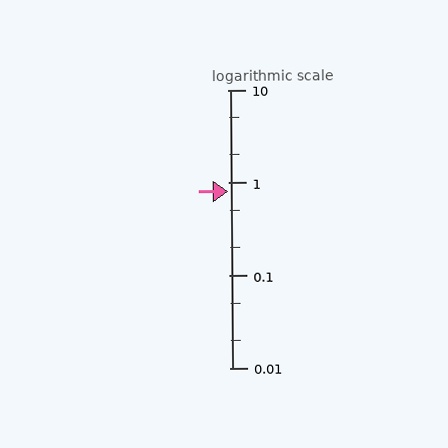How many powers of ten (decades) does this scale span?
The scale spans 3 decades, from 0.01 to 10.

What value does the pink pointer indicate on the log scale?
The pointer indicates approximately 0.8.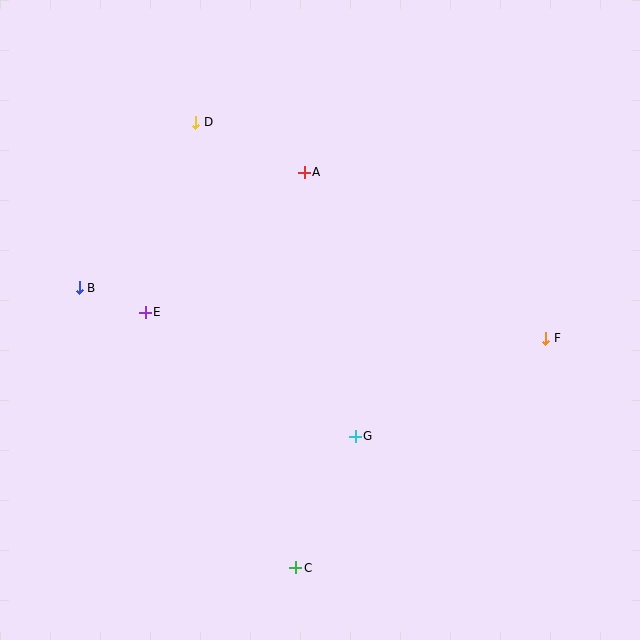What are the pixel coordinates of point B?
Point B is at (79, 288).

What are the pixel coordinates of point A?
Point A is at (304, 172).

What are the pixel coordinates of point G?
Point G is at (355, 436).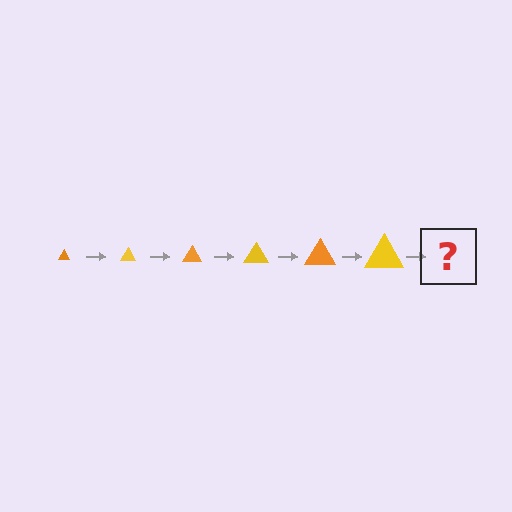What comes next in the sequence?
The next element should be an orange triangle, larger than the previous one.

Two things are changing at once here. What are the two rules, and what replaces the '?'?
The two rules are that the triangle grows larger each step and the color cycles through orange and yellow. The '?' should be an orange triangle, larger than the previous one.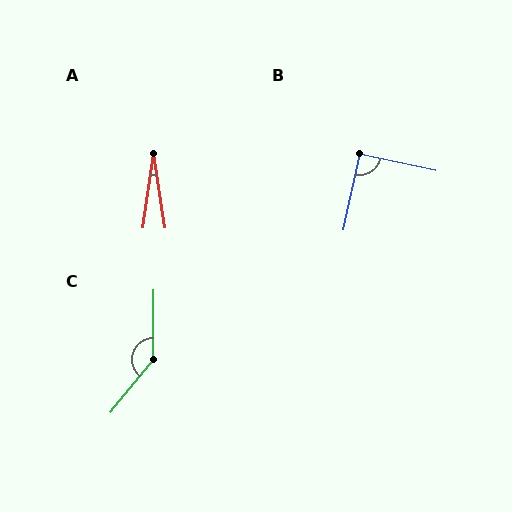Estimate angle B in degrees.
Approximately 90 degrees.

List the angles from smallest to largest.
A (18°), B (90°), C (142°).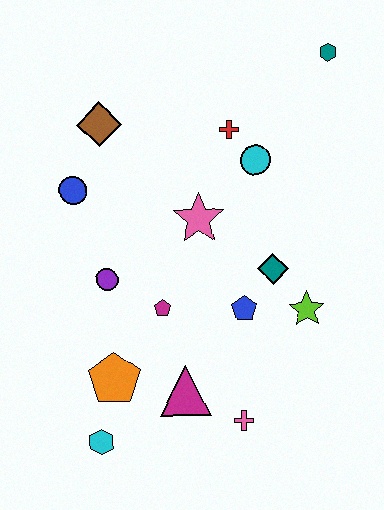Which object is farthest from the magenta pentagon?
The teal hexagon is farthest from the magenta pentagon.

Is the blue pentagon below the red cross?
Yes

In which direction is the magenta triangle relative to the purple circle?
The magenta triangle is below the purple circle.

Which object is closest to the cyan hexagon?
The orange pentagon is closest to the cyan hexagon.